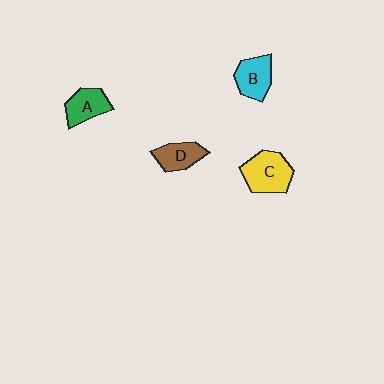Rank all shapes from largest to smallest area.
From largest to smallest: C (yellow), B (cyan), A (green), D (brown).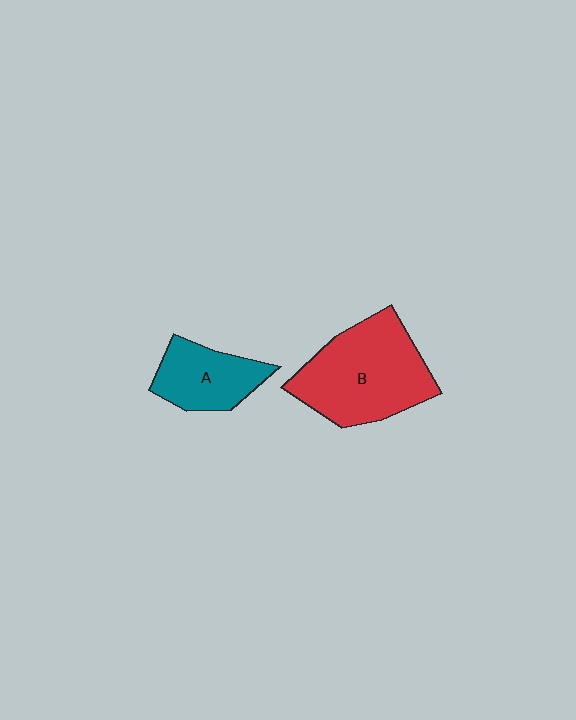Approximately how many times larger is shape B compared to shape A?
Approximately 1.8 times.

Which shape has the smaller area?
Shape A (teal).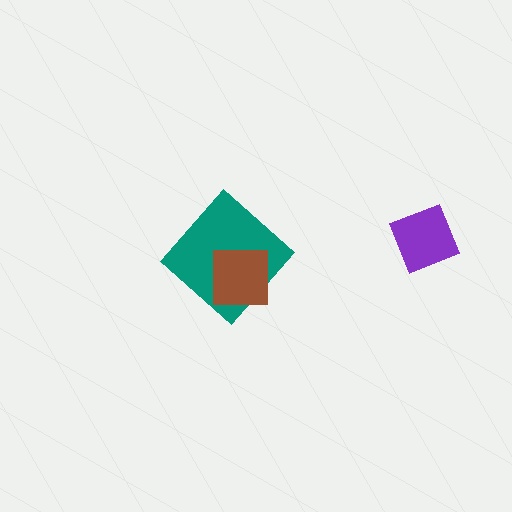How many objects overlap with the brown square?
1 object overlaps with the brown square.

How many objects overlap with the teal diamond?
1 object overlaps with the teal diamond.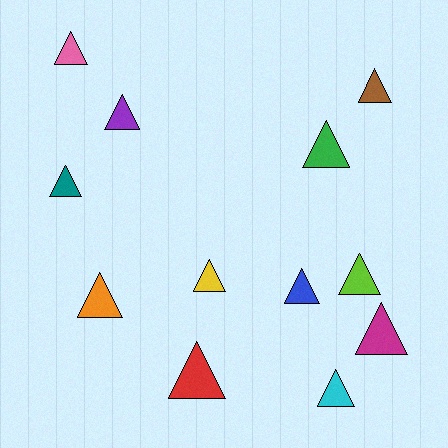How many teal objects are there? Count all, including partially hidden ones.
There is 1 teal object.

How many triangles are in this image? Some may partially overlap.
There are 12 triangles.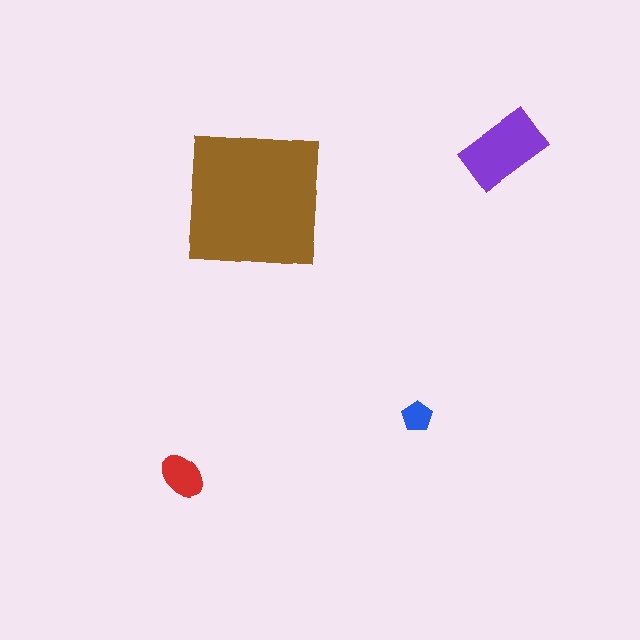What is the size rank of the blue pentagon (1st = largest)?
4th.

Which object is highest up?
The purple rectangle is topmost.